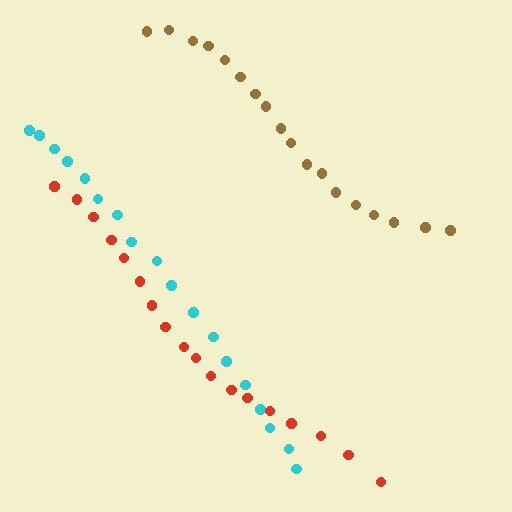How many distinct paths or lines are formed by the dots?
There are 3 distinct paths.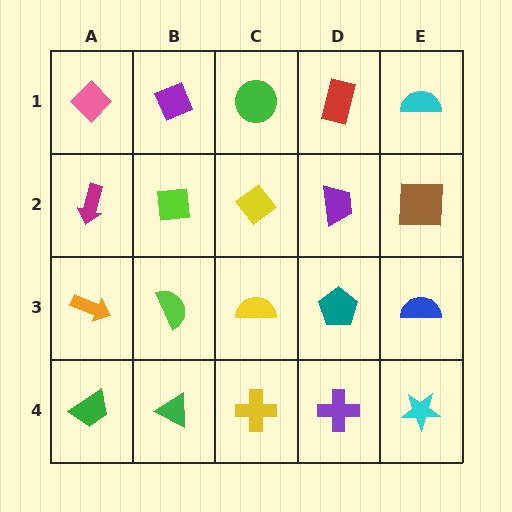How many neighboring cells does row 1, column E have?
2.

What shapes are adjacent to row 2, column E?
A cyan semicircle (row 1, column E), a blue semicircle (row 3, column E), a purple trapezoid (row 2, column D).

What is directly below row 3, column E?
A cyan star.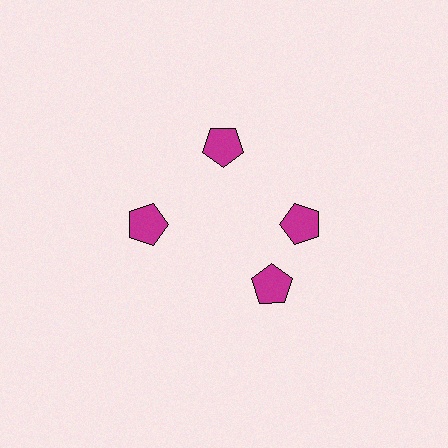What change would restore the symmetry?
The symmetry would be restored by rotating it back into even spacing with its neighbors so that all 4 pentagons sit at equal angles and equal distance from the center.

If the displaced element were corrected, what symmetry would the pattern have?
It would have 4-fold rotational symmetry — the pattern would map onto itself every 90 degrees.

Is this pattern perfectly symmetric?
No. The 4 magenta pentagons are arranged in a ring, but one element near the 6 o'clock position is rotated out of alignment along the ring, breaking the 4-fold rotational symmetry.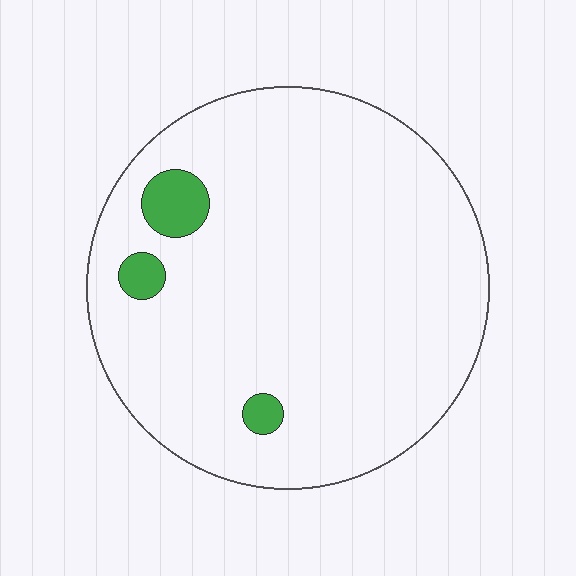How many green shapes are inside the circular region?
3.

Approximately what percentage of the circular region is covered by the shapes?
Approximately 5%.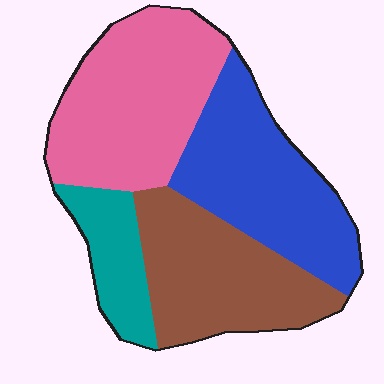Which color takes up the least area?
Teal, at roughly 10%.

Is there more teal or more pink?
Pink.